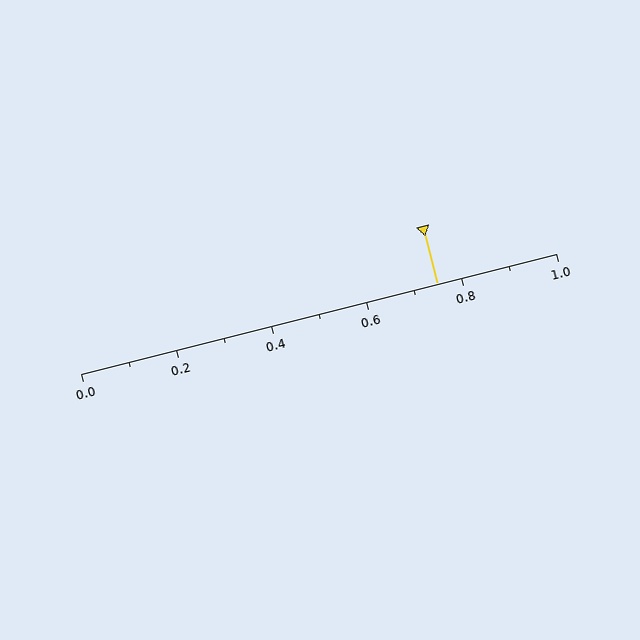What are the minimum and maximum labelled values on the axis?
The axis runs from 0.0 to 1.0.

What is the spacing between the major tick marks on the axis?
The major ticks are spaced 0.2 apart.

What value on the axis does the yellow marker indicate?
The marker indicates approximately 0.75.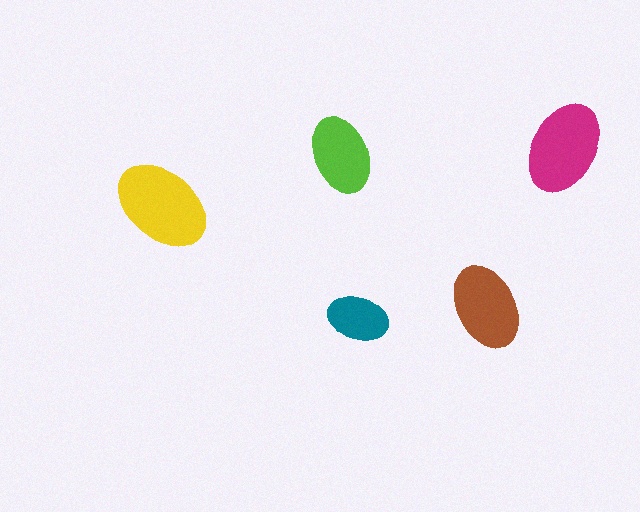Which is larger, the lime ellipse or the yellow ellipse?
The yellow one.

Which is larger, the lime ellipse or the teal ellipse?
The lime one.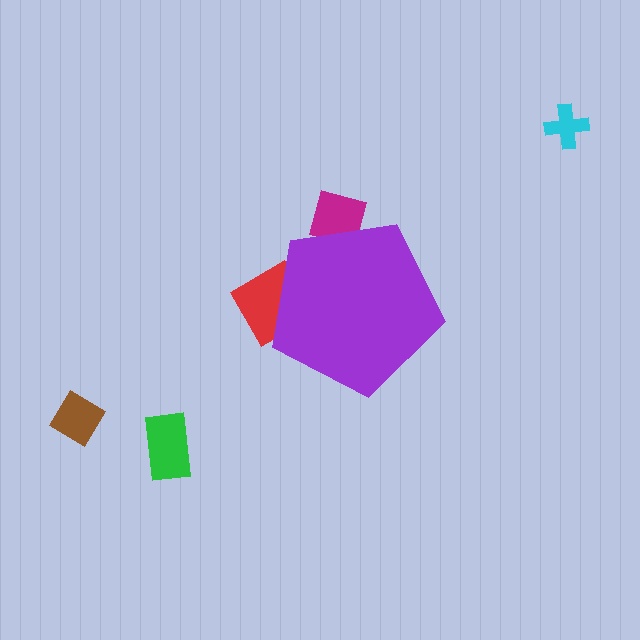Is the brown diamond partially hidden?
No, the brown diamond is fully visible.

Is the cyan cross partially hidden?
No, the cyan cross is fully visible.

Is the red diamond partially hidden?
Yes, the red diamond is partially hidden behind the purple pentagon.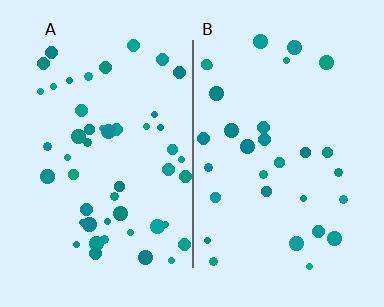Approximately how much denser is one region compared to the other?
Approximately 1.6× — region A over region B.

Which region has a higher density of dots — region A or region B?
A (the left).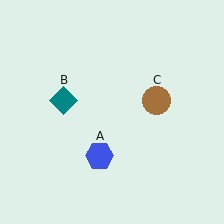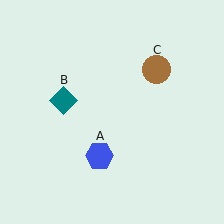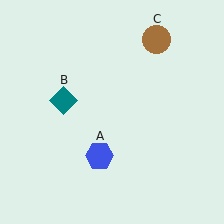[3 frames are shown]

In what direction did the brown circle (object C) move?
The brown circle (object C) moved up.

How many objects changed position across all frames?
1 object changed position: brown circle (object C).